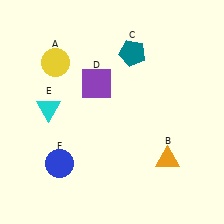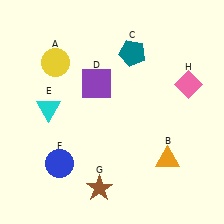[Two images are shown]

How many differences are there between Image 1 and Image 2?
There are 2 differences between the two images.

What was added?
A brown star (G), a pink diamond (H) were added in Image 2.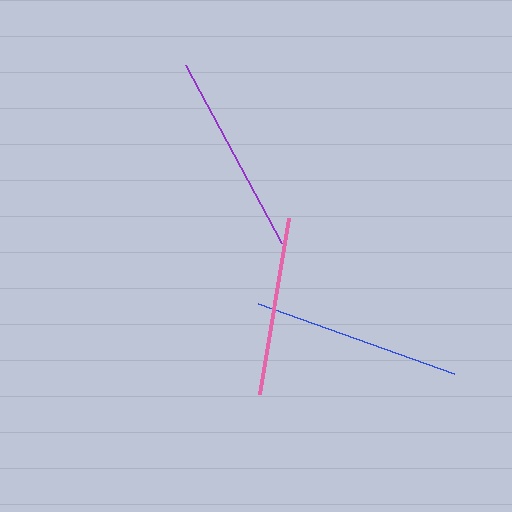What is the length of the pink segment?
The pink segment is approximately 178 pixels long.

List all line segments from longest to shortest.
From longest to shortest: blue, purple, pink.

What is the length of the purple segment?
The purple segment is approximately 202 pixels long.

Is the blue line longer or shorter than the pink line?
The blue line is longer than the pink line.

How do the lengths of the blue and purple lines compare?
The blue and purple lines are approximately the same length.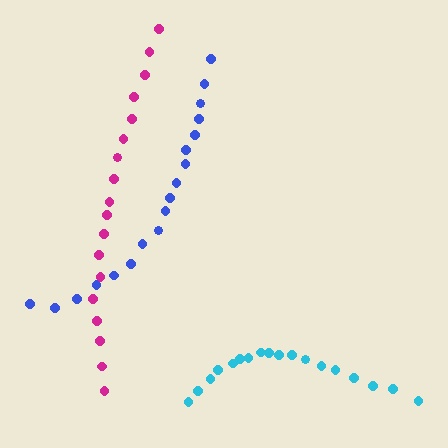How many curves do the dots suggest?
There are 3 distinct paths.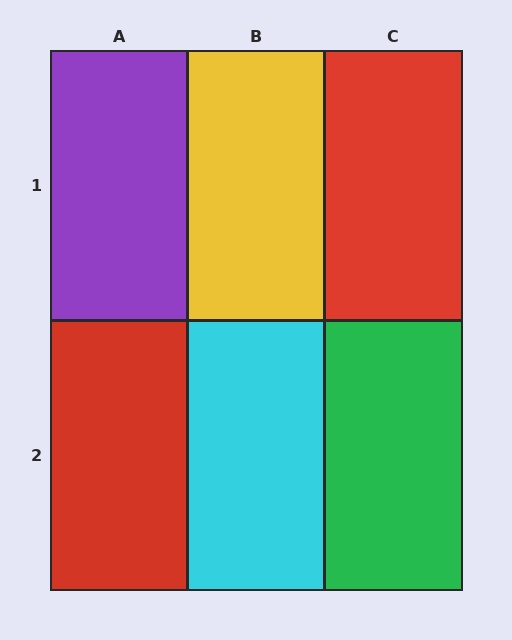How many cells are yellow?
1 cell is yellow.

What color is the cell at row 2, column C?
Green.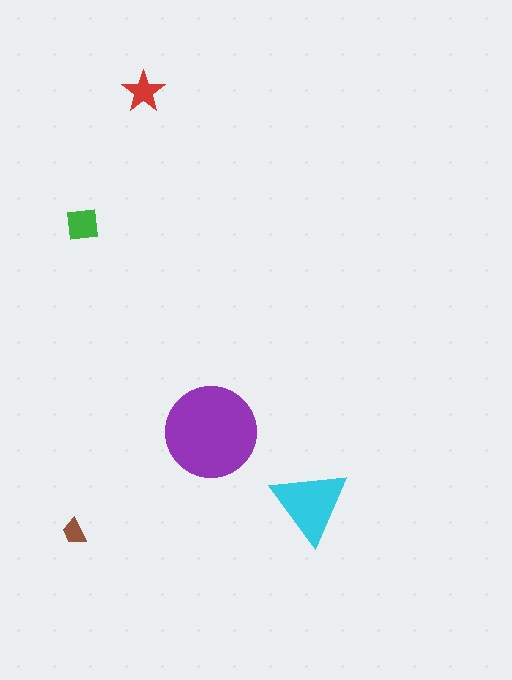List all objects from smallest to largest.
The brown trapezoid, the red star, the green square, the cyan triangle, the purple circle.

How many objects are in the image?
There are 5 objects in the image.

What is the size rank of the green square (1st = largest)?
3rd.